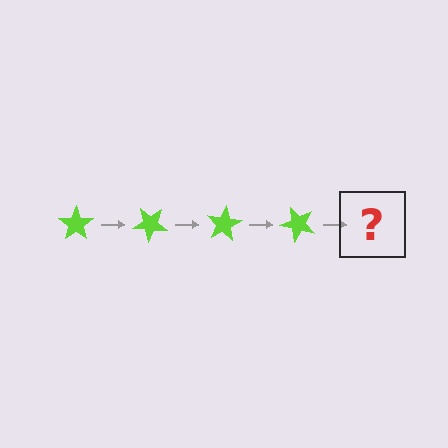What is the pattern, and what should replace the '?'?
The pattern is that the star rotates 40 degrees each step. The '?' should be a lime star rotated 160 degrees.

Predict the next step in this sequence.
The next step is a lime star rotated 160 degrees.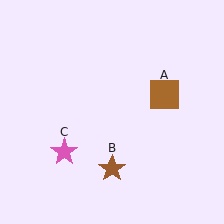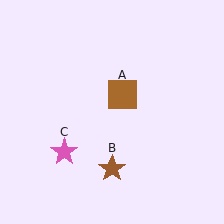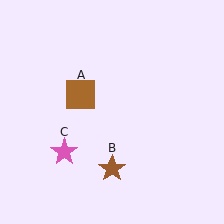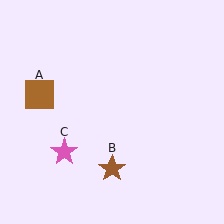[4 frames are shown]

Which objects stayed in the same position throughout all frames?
Brown star (object B) and pink star (object C) remained stationary.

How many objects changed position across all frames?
1 object changed position: brown square (object A).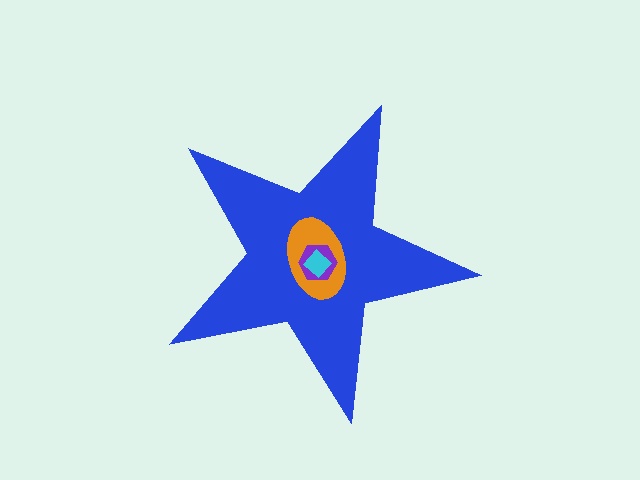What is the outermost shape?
The blue star.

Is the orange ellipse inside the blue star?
Yes.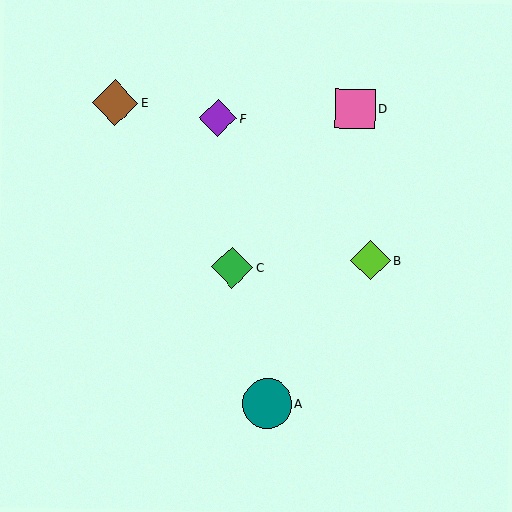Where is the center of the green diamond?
The center of the green diamond is at (232, 267).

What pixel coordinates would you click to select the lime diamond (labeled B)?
Click at (370, 260) to select the lime diamond B.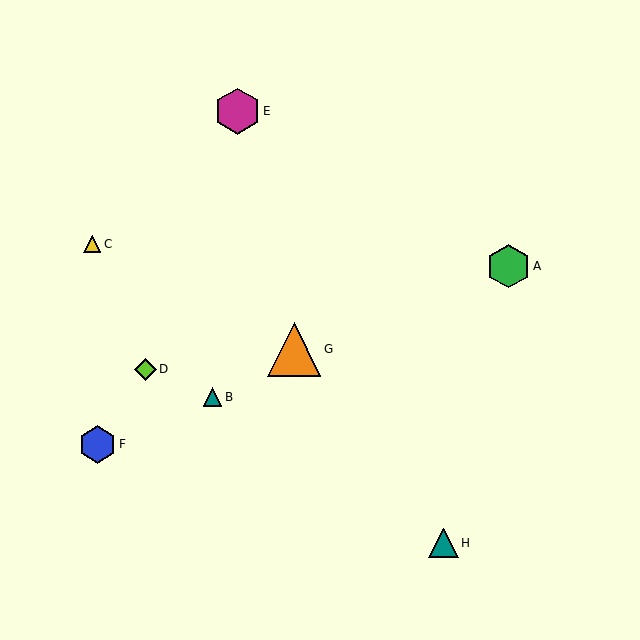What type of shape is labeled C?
Shape C is a yellow triangle.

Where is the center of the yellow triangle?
The center of the yellow triangle is at (92, 244).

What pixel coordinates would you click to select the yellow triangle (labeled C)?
Click at (92, 244) to select the yellow triangle C.